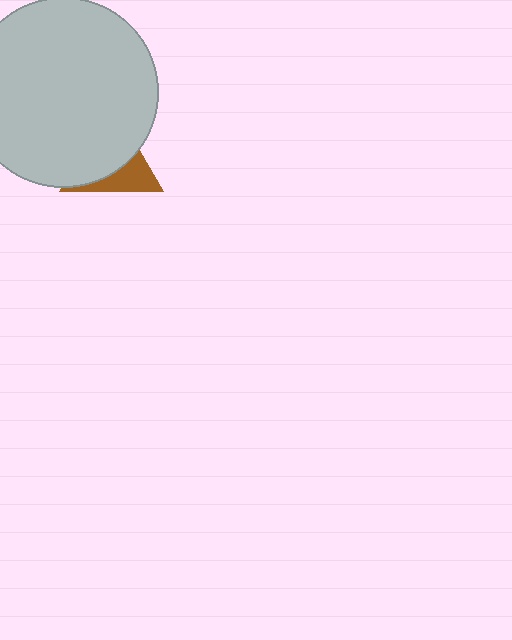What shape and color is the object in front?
The object in front is a light gray circle.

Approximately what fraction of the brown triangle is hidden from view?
Roughly 65% of the brown triangle is hidden behind the light gray circle.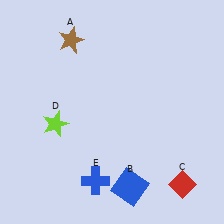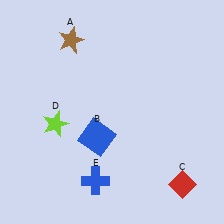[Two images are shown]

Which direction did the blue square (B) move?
The blue square (B) moved up.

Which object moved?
The blue square (B) moved up.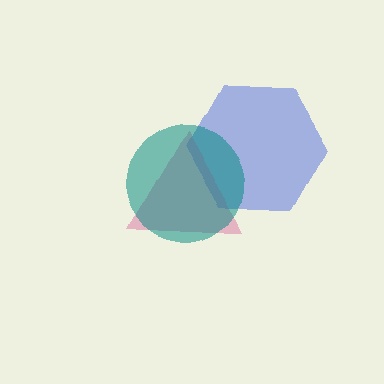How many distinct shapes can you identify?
There are 3 distinct shapes: a blue hexagon, a pink triangle, a teal circle.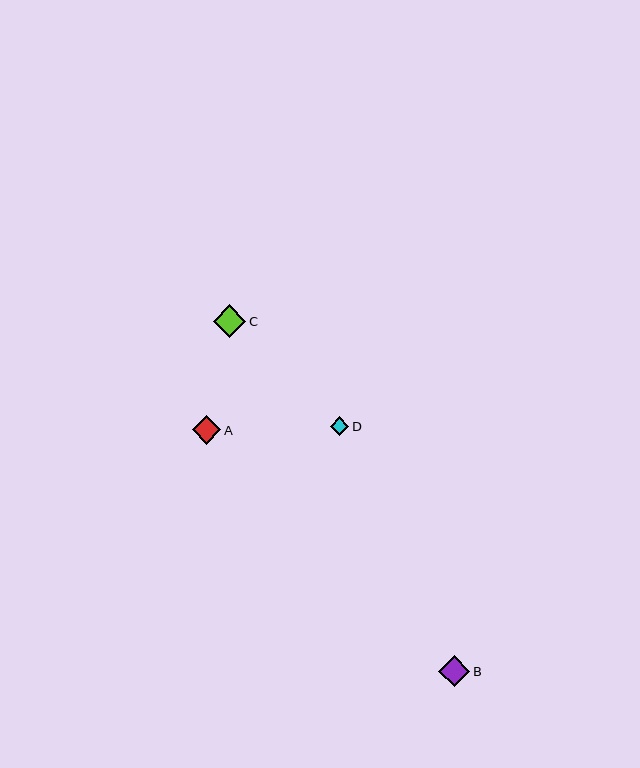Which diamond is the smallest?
Diamond D is the smallest with a size of approximately 18 pixels.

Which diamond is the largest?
Diamond C is the largest with a size of approximately 32 pixels.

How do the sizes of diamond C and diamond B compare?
Diamond C and diamond B are approximately the same size.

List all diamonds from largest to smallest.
From largest to smallest: C, B, A, D.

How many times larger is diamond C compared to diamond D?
Diamond C is approximately 1.8 times the size of diamond D.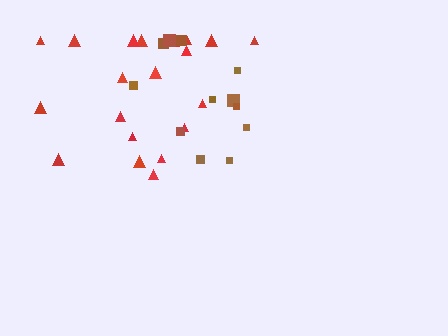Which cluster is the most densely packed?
Brown.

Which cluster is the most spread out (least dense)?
Red.